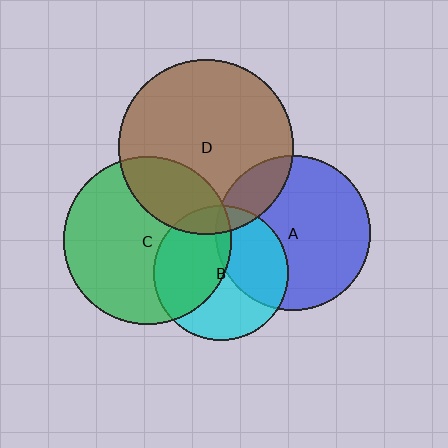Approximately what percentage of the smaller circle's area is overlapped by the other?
Approximately 25%.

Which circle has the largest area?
Circle D (brown).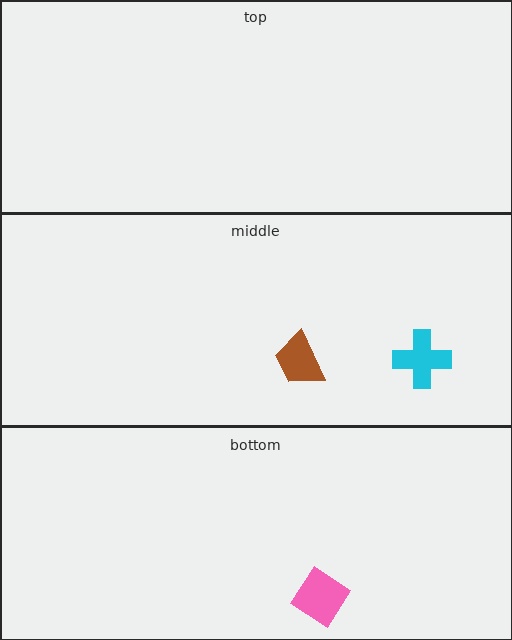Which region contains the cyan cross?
The middle region.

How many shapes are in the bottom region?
1.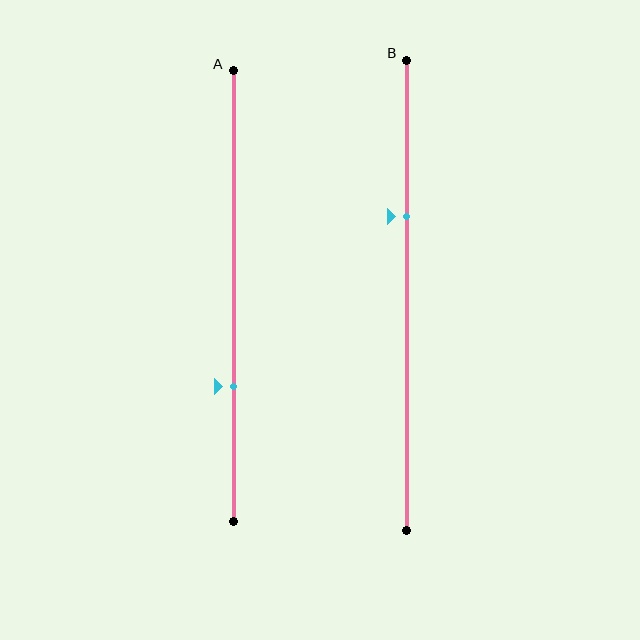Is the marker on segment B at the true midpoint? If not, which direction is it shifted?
No, the marker on segment B is shifted upward by about 17% of the segment length.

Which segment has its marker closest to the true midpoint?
Segment B has its marker closest to the true midpoint.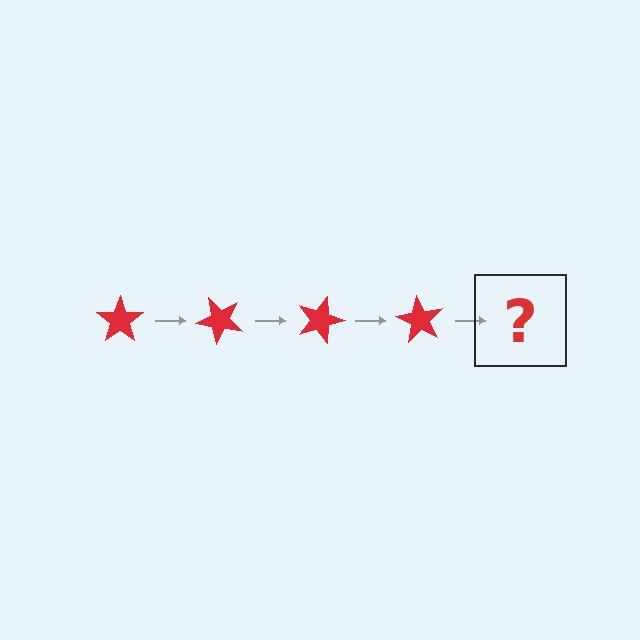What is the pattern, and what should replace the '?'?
The pattern is that the star rotates 45 degrees each step. The '?' should be a red star rotated 180 degrees.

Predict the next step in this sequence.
The next step is a red star rotated 180 degrees.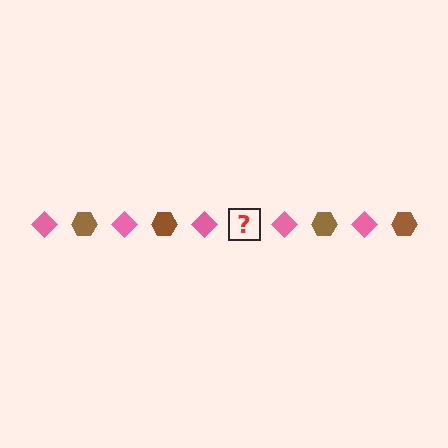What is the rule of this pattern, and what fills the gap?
The rule is that the pattern alternates between pink diamond and brown hexagon. The gap should be filled with a brown hexagon.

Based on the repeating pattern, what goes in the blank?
The blank should be a brown hexagon.